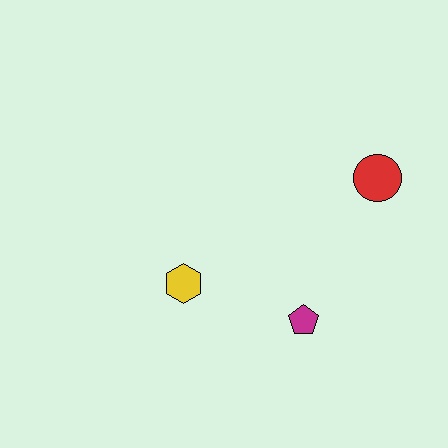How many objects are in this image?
There are 3 objects.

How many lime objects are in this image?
There are no lime objects.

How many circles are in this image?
There is 1 circle.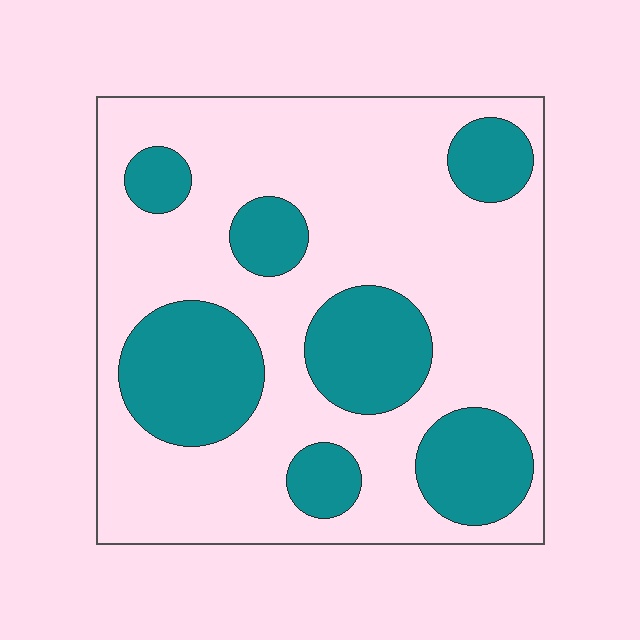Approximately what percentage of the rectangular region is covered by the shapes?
Approximately 30%.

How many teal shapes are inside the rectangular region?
7.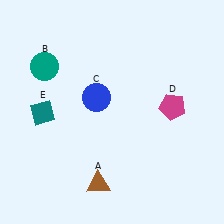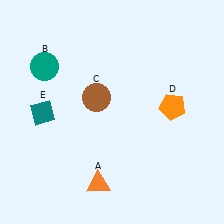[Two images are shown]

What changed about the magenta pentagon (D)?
In Image 1, D is magenta. In Image 2, it changed to orange.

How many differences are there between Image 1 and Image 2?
There are 3 differences between the two images.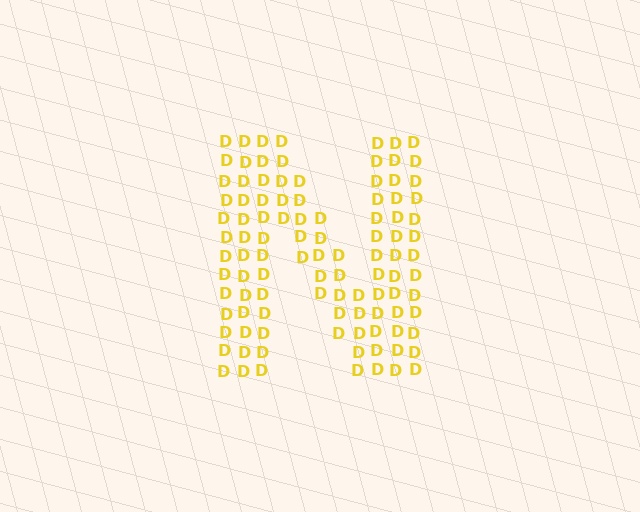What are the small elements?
The small elements are letter D's.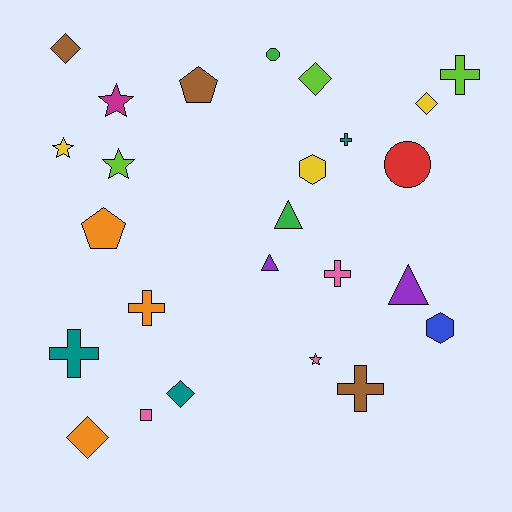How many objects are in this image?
There are 25 objects.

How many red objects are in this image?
There is 1 red object.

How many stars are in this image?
There are 4 stars.